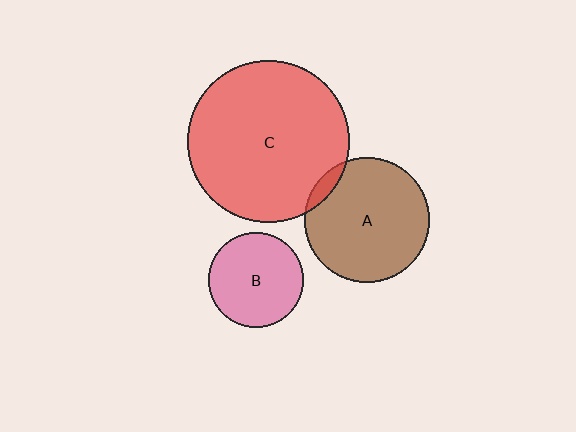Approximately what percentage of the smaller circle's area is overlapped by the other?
Approximately 5%.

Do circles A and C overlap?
Yes.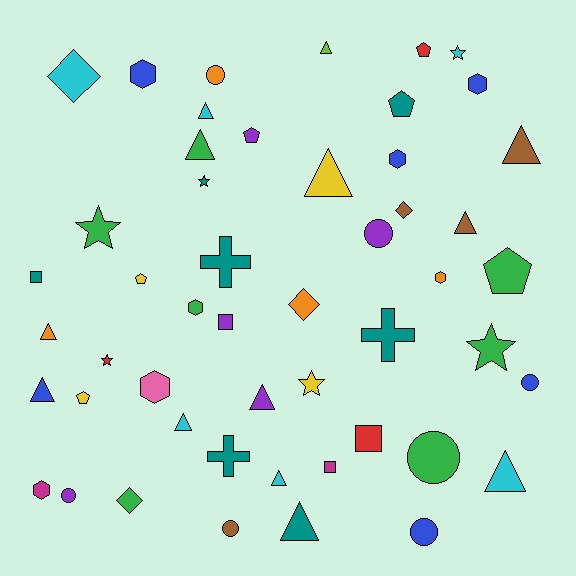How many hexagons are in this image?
There are 7 hexagons.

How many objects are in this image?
There are 50 objects.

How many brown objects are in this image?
There are 4 brown objects.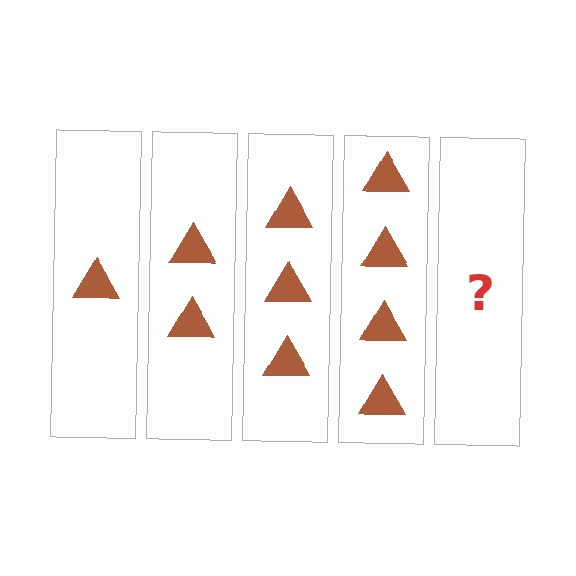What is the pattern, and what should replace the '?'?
The pattern is that each step adds one more triangle. The '?' should be 5 triangles.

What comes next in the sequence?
The next element should be 5 triangles.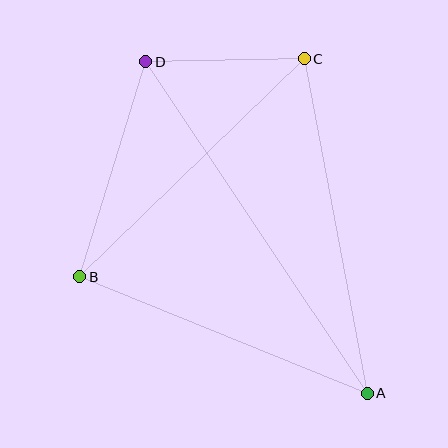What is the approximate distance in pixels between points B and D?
The distance between B and D is approximately 225 pixels.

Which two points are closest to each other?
Points C and D are closest to each other.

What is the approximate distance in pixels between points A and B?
The distance between A and B is approximately 310 pixels.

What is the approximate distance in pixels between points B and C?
The distance between B and C is approximately 313 pixels.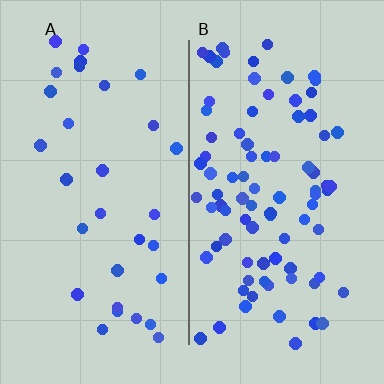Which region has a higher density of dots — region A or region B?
B (the right).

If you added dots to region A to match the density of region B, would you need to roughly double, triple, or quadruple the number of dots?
Approximately triple.